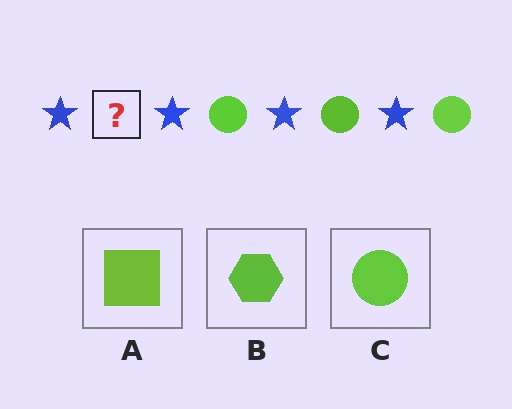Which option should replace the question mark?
Option C.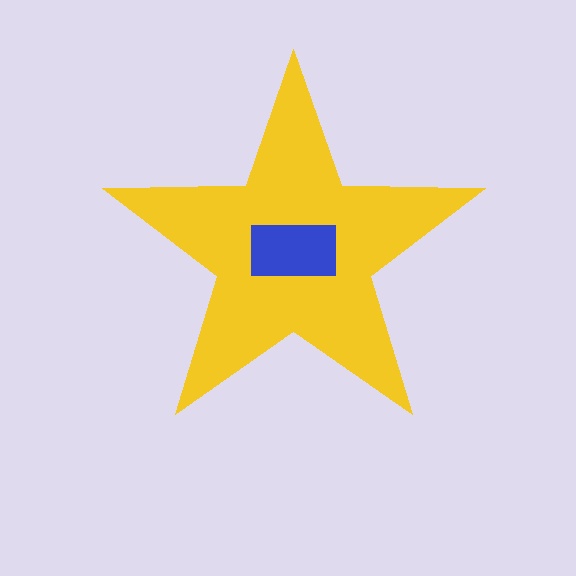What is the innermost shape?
The blue rectangle.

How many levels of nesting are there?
2.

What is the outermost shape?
The yellow star.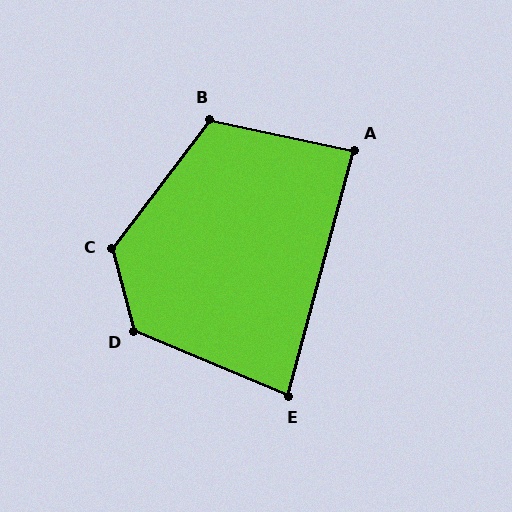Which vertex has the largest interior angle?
C, at approximately 129 degrees.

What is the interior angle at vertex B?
Approximately 115 degrees (obtuse).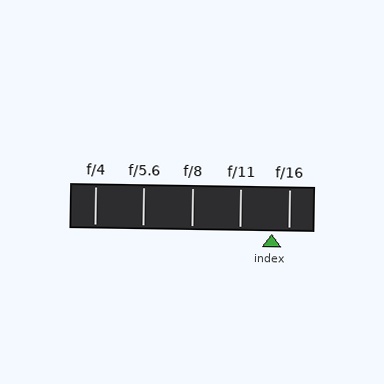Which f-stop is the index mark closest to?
The index mark is closest to f/16.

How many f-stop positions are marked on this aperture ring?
There are 5 f-stop positions marked.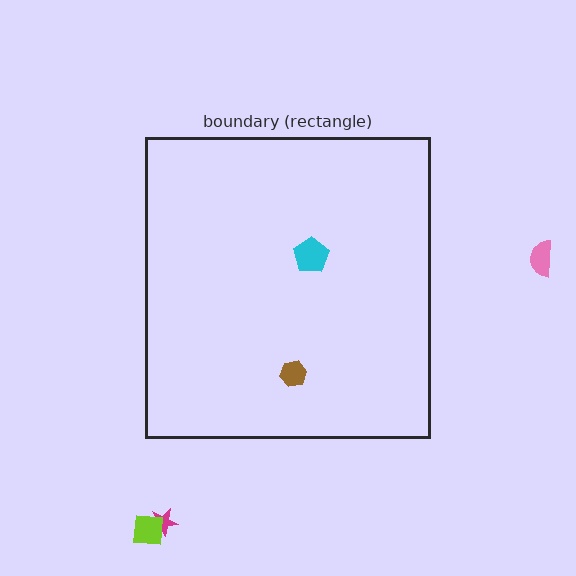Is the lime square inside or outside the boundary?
Outside.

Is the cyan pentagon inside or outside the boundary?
Inside.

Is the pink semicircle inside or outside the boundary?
Outside.